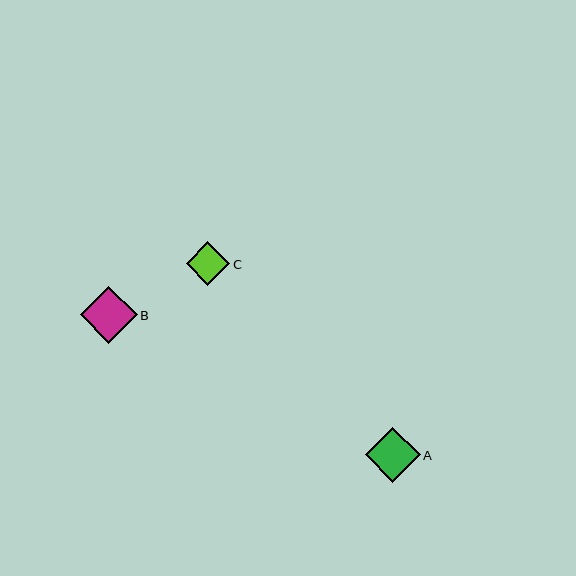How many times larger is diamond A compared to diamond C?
Diamond A is approximately 1.3 times the size of diamond C.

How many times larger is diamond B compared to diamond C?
Diamond B is approximately 1.3 times the size of diamond C.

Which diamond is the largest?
Diamond B is the largest with a size of approximately 57 pixels.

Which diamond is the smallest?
Diamond C is the smallest with a size of approximately 44 pixels.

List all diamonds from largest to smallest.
From largest to smallest: B, A, C.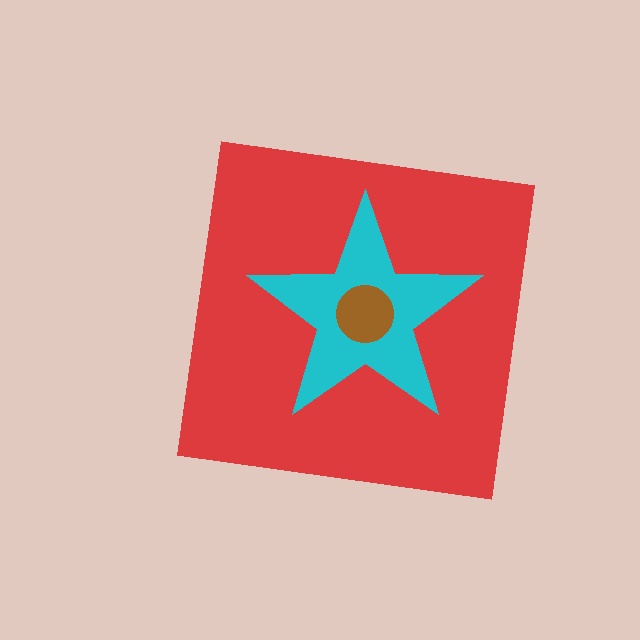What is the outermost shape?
The red square.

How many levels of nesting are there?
3.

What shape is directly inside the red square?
The cyan star.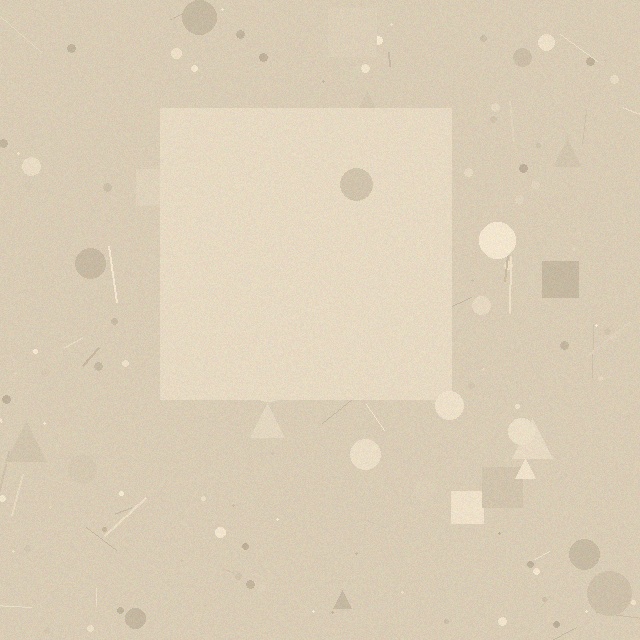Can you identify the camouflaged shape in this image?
The camouflaged shape is a square.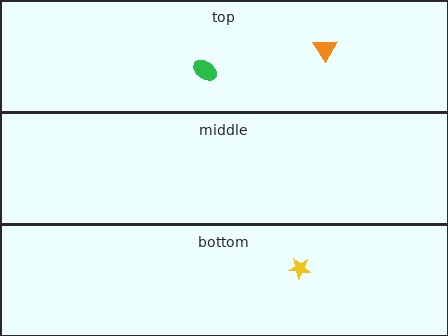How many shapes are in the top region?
2.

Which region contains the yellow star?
The bottom region.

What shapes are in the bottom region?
The yellow star.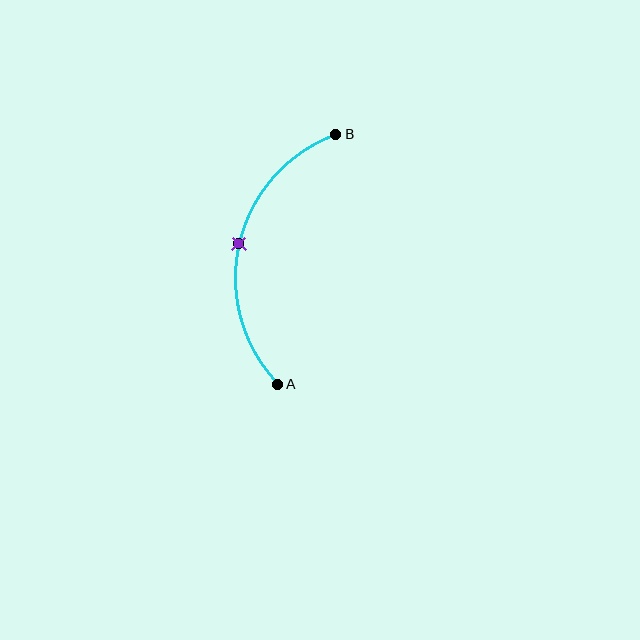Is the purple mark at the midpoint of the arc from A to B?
Yes. The purple mark lies on the arc at equal arc-length from both A and B — it is the arc midpoint.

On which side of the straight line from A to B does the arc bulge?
The arc bulges to the left of the straight line connecting A and B.